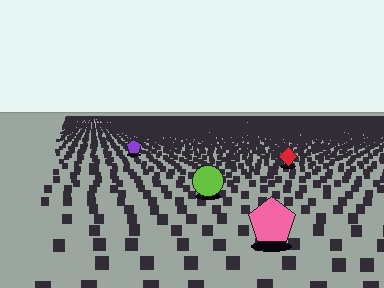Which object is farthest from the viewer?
The purple pentagon is farthest from the viewer. It appears smaller and the ground texture around it is denser.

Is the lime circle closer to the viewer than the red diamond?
Yes. The lime circle is closer — you can tell from the texture gradient: the ground texture is coarser near it.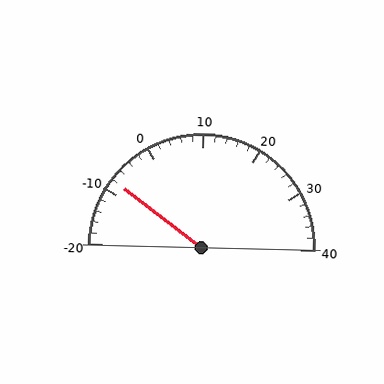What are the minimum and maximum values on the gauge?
The gauge ranges from -20 to 40.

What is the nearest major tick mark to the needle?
The nearest major tick mark is -10.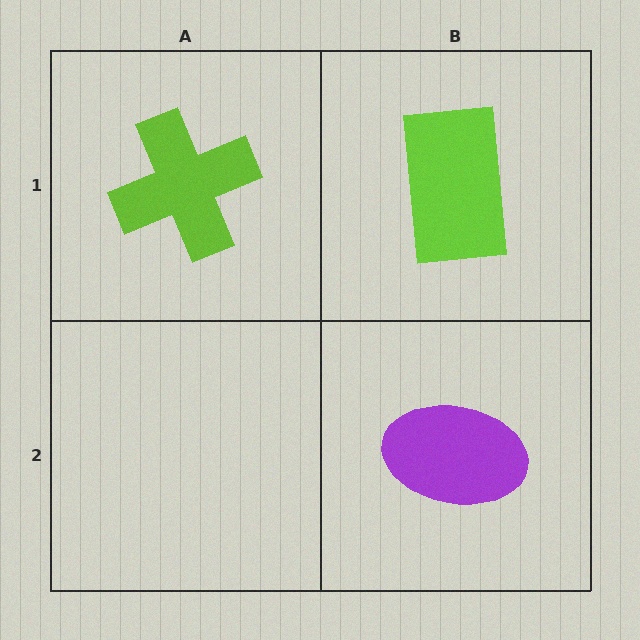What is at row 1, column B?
A lime rectangle.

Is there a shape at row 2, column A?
No, that cell is empty.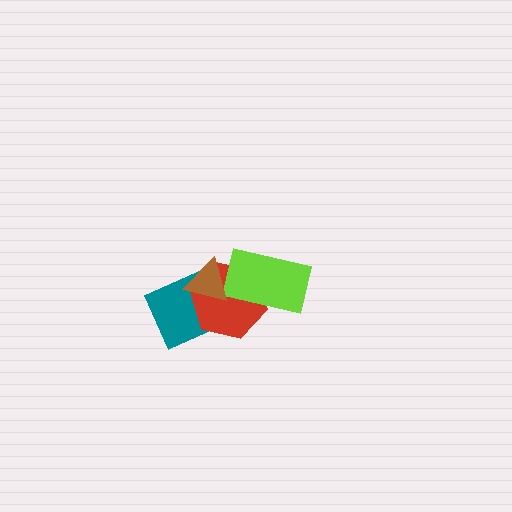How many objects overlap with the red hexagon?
3 objects overlap with the red hexagon.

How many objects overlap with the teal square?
2 objects overlap with the teal square.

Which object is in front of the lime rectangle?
The brown triangle is in front of the lime rectangle.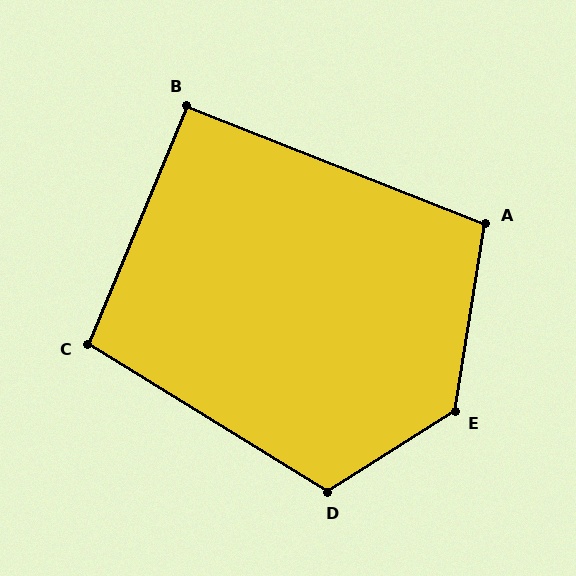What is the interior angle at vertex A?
Approximately 102 degrees (obtuse).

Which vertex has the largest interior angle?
E, at approximately 131 degrees.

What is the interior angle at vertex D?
Approximately 116 degrees (obtuse).